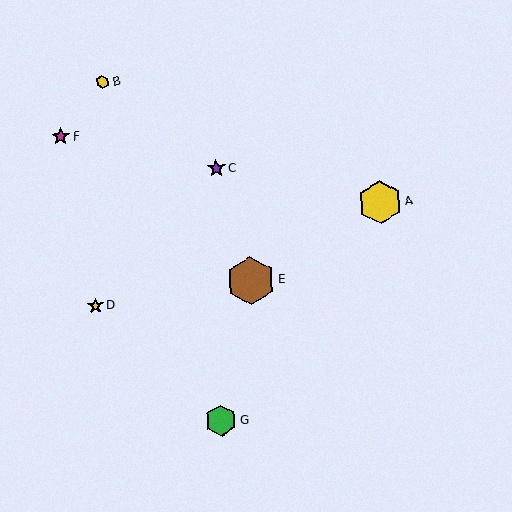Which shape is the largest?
The brown hexagon (labeled E) is the largest.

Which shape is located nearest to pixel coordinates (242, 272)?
The brown hexagon (labeled E) at (251, 281) is nearest to that location.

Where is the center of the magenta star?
The center of the magenta star is at (61, 137).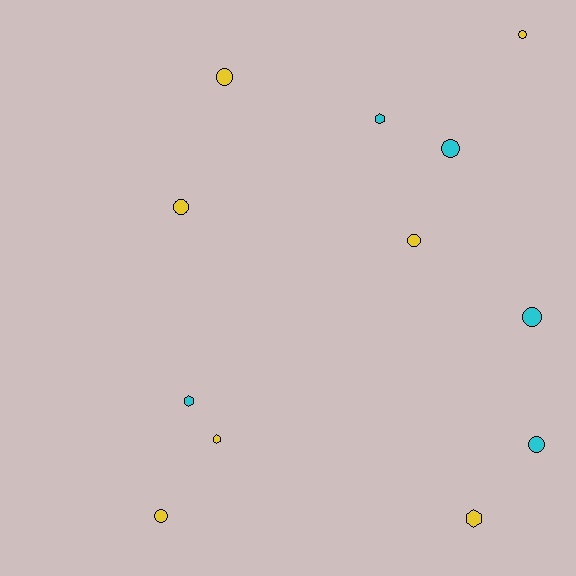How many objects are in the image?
There are 12 objects.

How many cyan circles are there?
There are 3 cyan circles.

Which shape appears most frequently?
Circle, with 8 objects.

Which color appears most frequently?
Yellow, with 7 objects.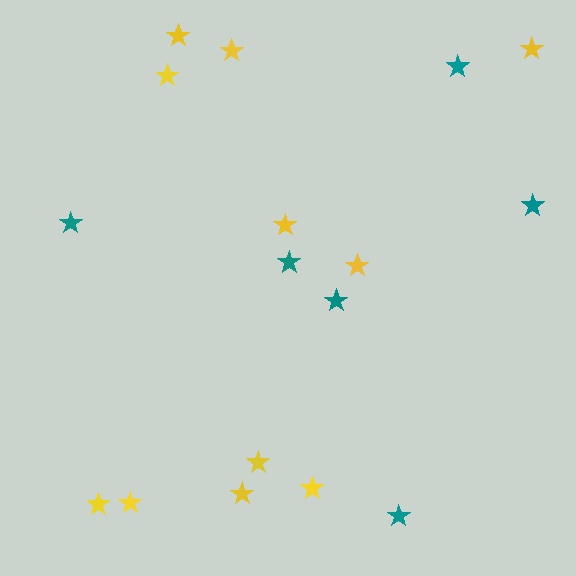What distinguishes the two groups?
There are 2 groups: one group of yellow stars (11) and one group of teal stars (6).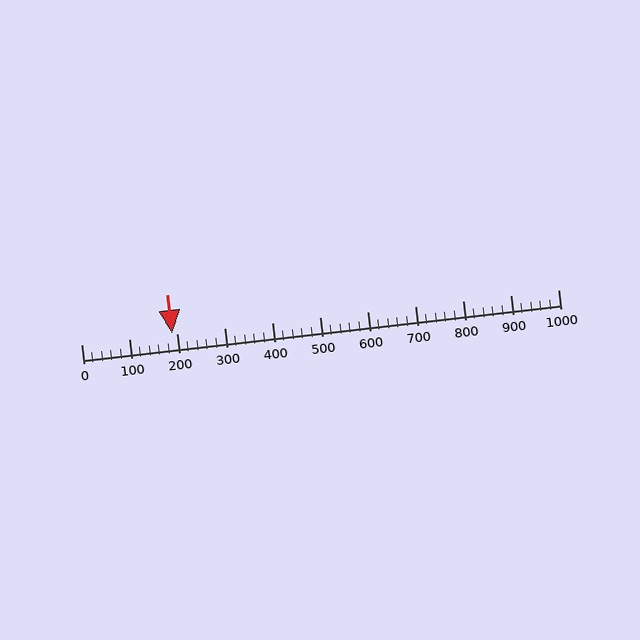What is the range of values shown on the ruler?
The ruler shows values from 0 to 1000.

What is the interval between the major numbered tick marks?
The major tick marks are spaced 100 units apart.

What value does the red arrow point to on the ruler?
The red arrow points to approximately 190.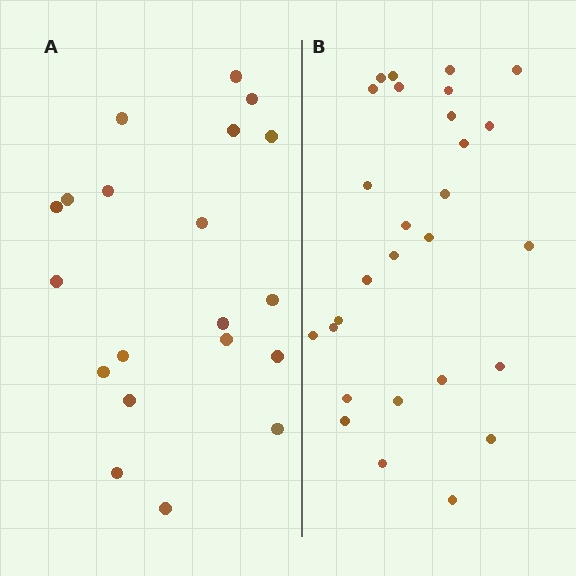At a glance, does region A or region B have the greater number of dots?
Region B (the right region) has more dots.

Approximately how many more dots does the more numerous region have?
Region B has roughly 8 or so more dots than region A.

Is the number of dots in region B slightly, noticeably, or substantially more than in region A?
Region B has noticeably more, but not dramatically so. The ratio is roughly 1.4 to 1.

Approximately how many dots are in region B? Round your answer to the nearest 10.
About 30 dots. (The exact count is 28, which rounds to 30.)